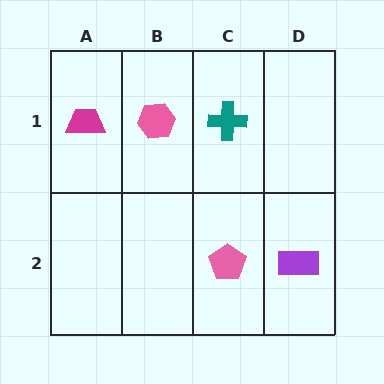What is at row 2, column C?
A pink pentagon.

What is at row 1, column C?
A teal cross.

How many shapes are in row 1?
3 shapes.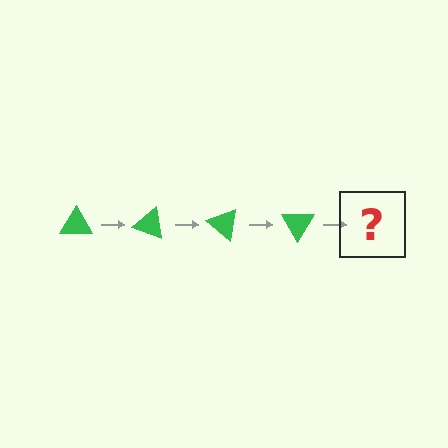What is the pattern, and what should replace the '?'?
The pattern is that the triangle rotates 20 degrees each step. The '?' should be a green triangle rotated 80 degrees.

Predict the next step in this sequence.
The next step is a green triangle rotated 80 degrees.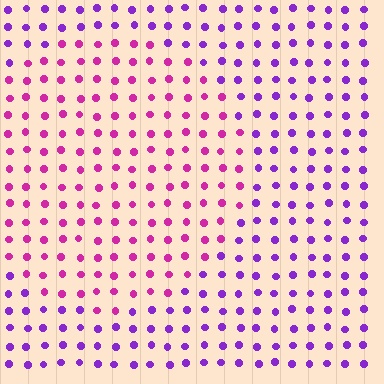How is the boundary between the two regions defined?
The boundary is defined purely by a slight shift in hue (about 40 degrees). Spacing, size, and orientation are identical on both sides.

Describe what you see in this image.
The image is filled with small purple elements in a uniform arrangement. A circle-shaped region is visible where the elements are tinted to a slightly different hue, forming a subtle color boundary.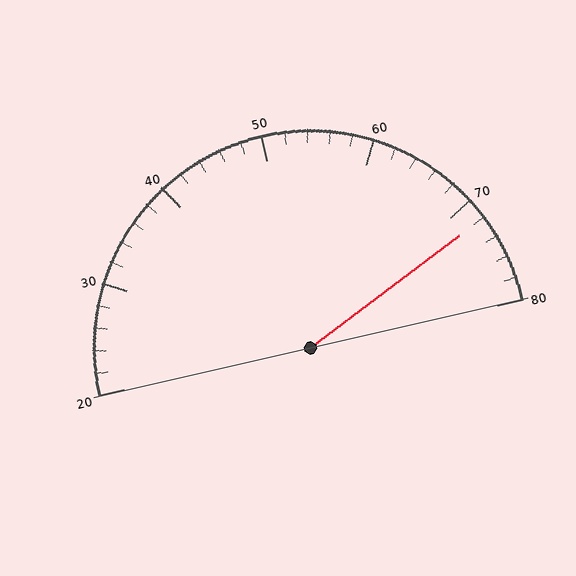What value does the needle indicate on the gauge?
The needle indicates approximately 72.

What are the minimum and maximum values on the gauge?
The gauge ranges from 20 to 80.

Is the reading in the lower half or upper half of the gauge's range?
The reading is in the upper half of the range (20 to 80).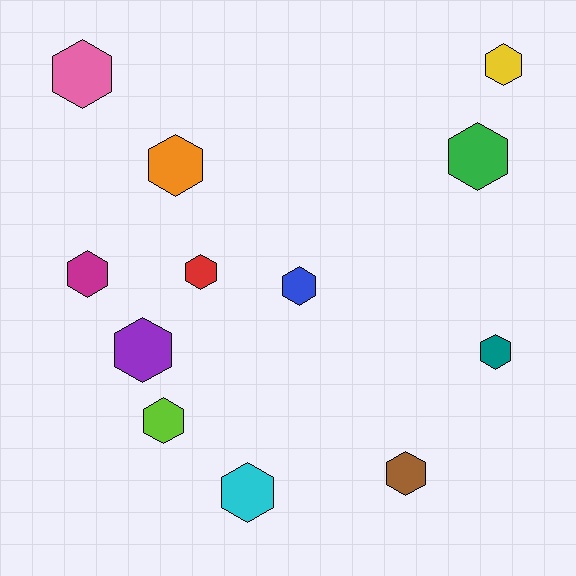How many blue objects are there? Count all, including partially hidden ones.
There is 1 blue object.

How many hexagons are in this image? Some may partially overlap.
There are 12 hexagons.